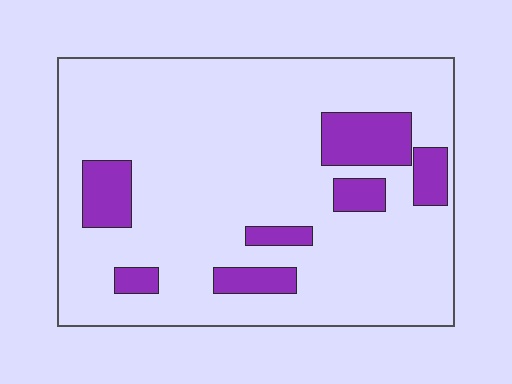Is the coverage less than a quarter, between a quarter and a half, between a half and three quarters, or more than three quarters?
Less than a quarter.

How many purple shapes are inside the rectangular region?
7.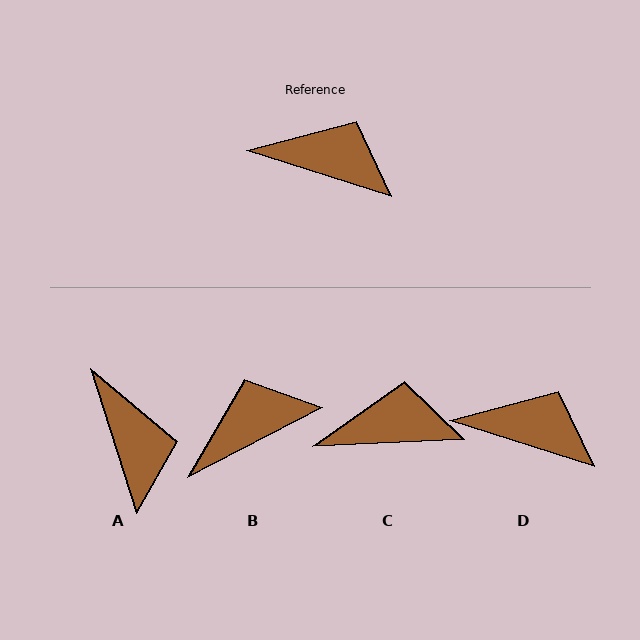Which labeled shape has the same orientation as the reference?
D.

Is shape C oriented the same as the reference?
No, it is off by about 20 degrees.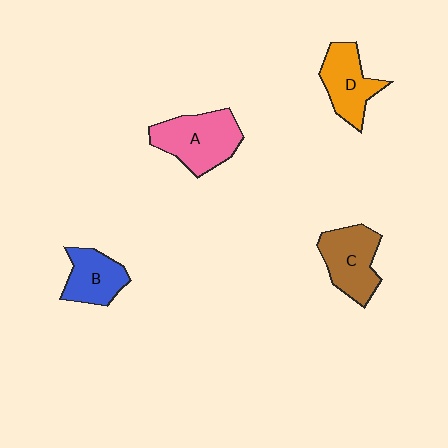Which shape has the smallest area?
Shape B (blue).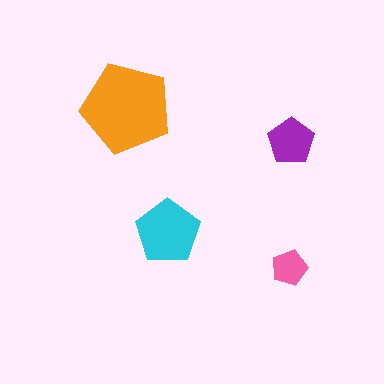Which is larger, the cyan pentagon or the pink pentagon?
The cyan one.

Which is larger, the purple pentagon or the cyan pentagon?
The cyan one.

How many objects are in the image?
There are 4 objects in the image.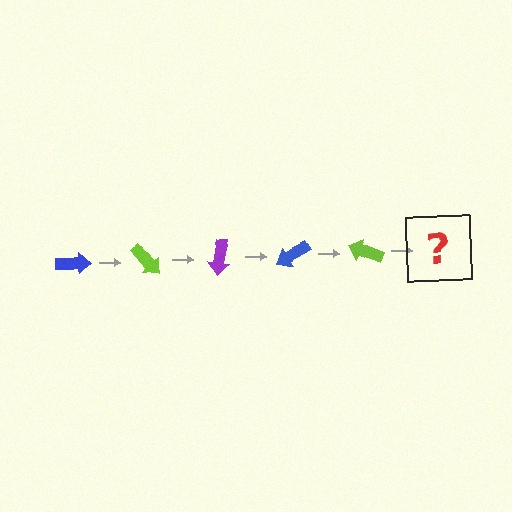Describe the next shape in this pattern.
It should be a purple arrow, rotated 250 degrees from the start.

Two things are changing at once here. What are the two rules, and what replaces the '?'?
The two rules are that it rotates 50 degrees each step and the color cycles through blue, lime, and purple. The '?' should be a purple arrow, rotated 250 degrees from the start.